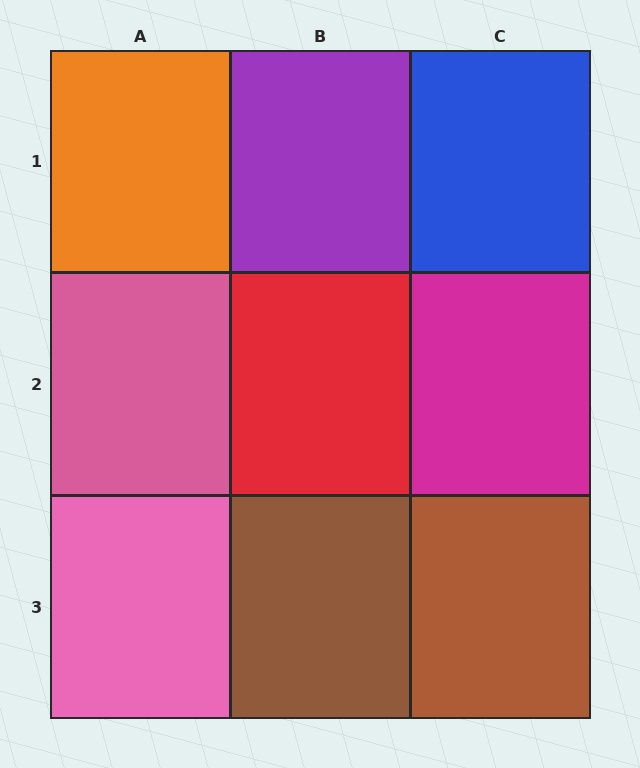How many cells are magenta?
1 cell is magenta.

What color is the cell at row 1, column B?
Purple.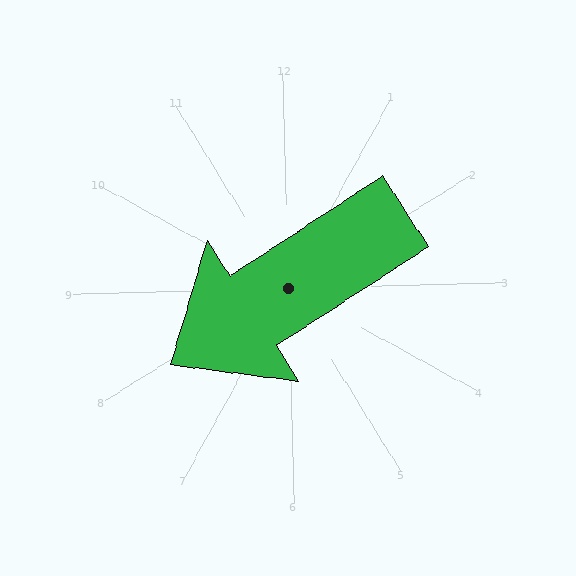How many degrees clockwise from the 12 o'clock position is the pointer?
Approximately 238 degrees.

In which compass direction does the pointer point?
Southwest.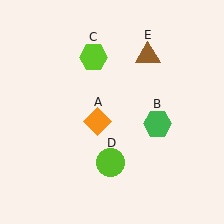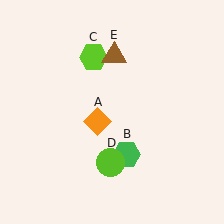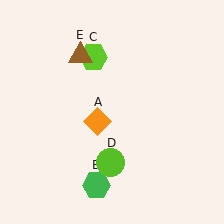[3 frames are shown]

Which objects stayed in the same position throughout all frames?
Orange diamond (object A) and lime hexagon (object C) and lime circle (object D) remained stationary.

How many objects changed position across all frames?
2 objects changed position: green hexagon (object B), brown triangle (object E).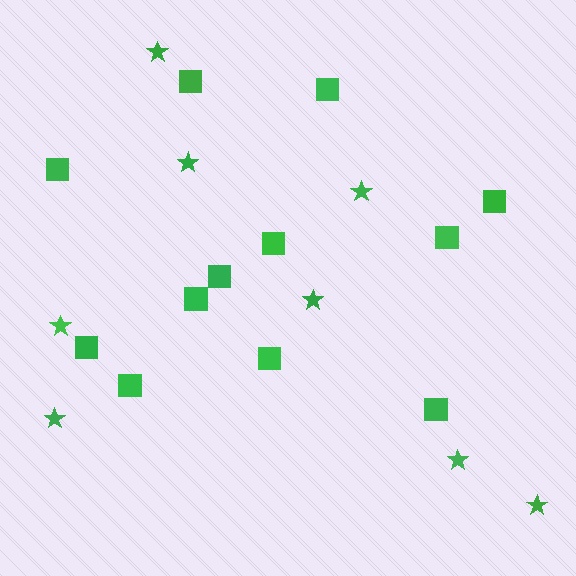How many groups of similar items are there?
There are 2 groups: one group of stars (8) and one group of squares (12).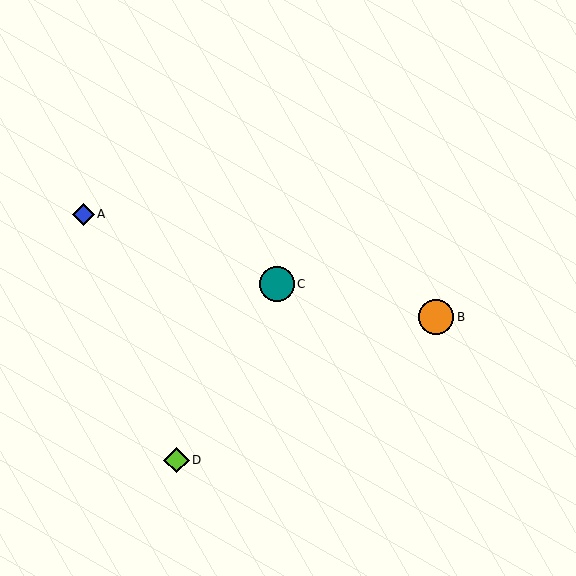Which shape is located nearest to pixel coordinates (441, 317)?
The orange circle (labeled B) at (436, 317) is nearest to that location.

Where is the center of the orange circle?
The center of the orange circle is at (436, 317).